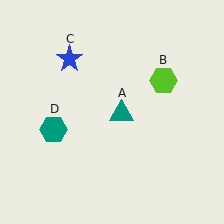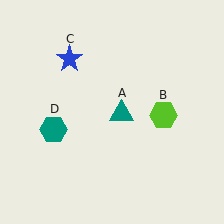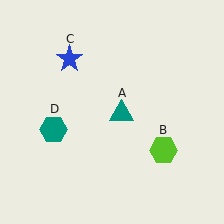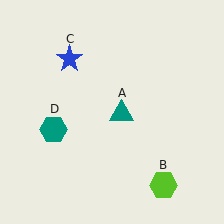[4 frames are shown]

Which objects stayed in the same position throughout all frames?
Teal triangle (object A) and blue star (object C) and teal hexagon (object D) remained stationary.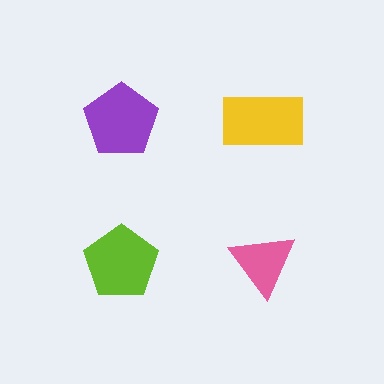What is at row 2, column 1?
A lime pentagon.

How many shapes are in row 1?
2 shapes.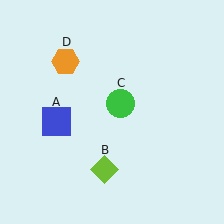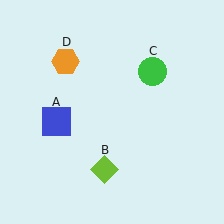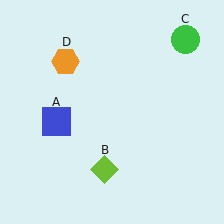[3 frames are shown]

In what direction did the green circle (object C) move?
The green circle (object C) moved up and to the right.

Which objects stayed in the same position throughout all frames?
Blue square (object A) and lime diamond (object B) and orange hexagon (object D) remained stationary.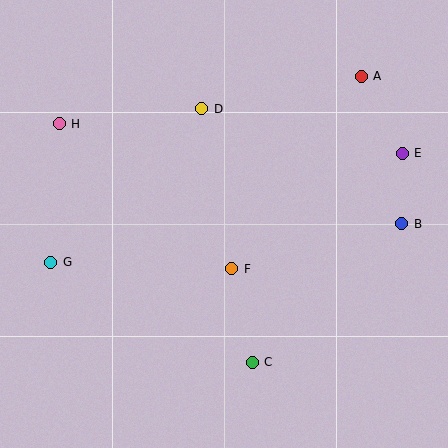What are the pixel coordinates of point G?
Point G is at (51, 262).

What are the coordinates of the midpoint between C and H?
The midpoint between C and H is at (156, 243).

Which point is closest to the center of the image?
Point F at (232, 269) is closest to the center.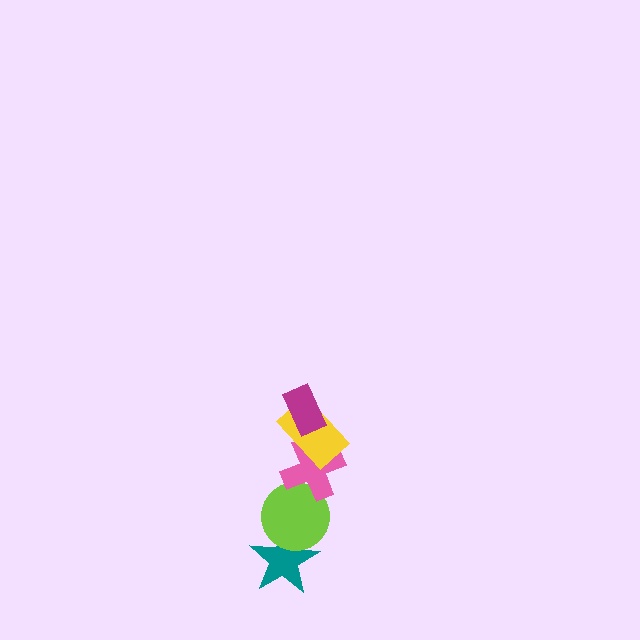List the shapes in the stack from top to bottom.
From top to bottom: the magenta rectangle, the yellow rectangle, the pink cross, the lime circle, the teal star.